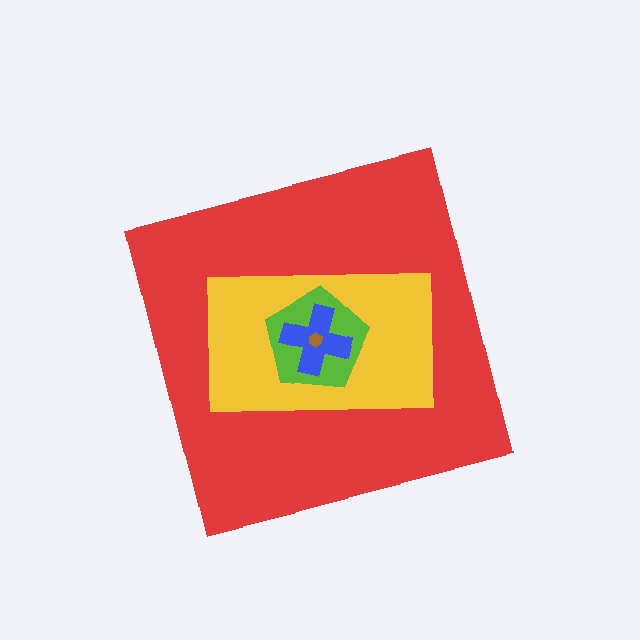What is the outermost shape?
The red square.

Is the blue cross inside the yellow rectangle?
Yes.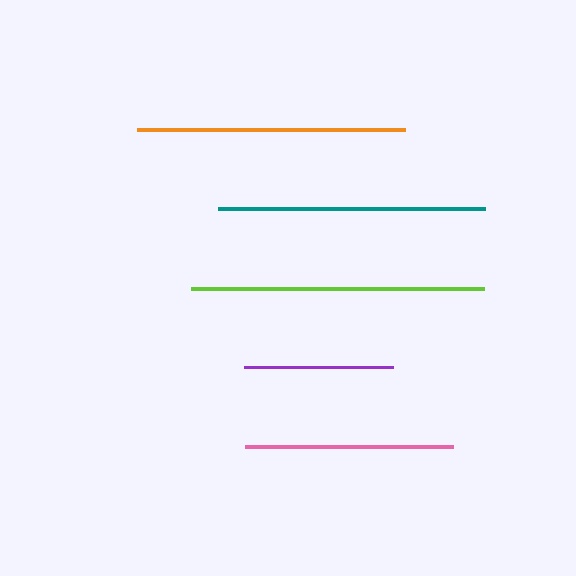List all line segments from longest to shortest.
From longest to shortest: lime, orange, teal, pink, purple.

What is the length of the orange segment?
The orange segment is approximately 268 pixels long.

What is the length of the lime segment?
The lime segment is approximately 293 pixels long.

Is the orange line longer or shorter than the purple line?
The orange line is longer than the purple line.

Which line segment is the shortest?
The purple line is the shortest at approximately 148 pixels.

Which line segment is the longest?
The lime line is the longest at approximately 293 pixels.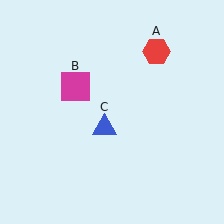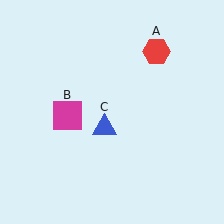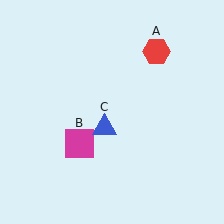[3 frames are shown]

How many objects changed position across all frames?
1 object changed position: magenta square (object B).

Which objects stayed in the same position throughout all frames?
Red hexagon (object A) and blue triangle (object C) remained stationary.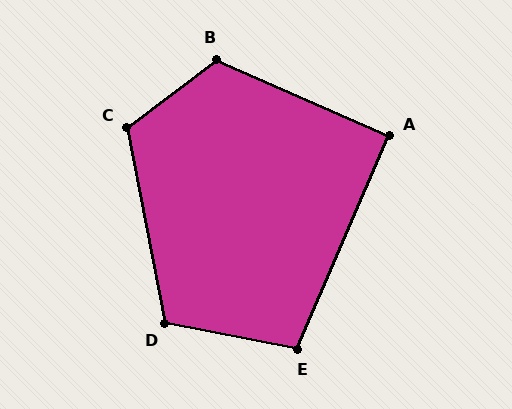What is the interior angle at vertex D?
Approximately 112 degrees (obtuse).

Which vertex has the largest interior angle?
B, at approximately 119 degrees.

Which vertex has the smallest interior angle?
A, at approximately 90 degrees.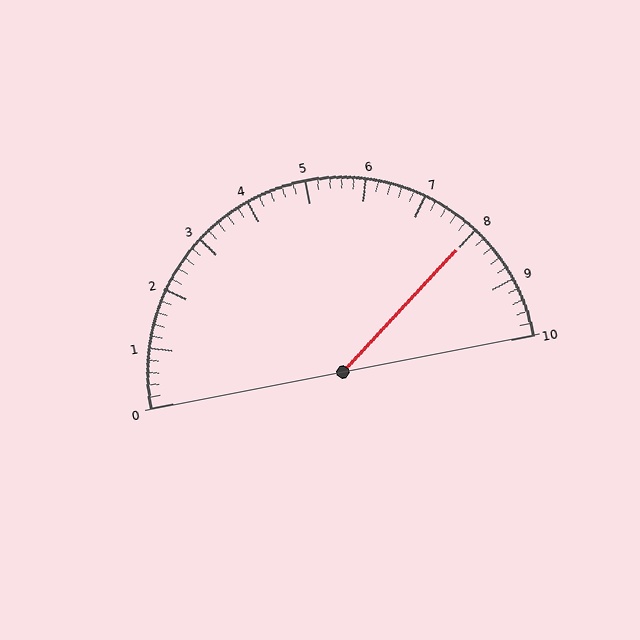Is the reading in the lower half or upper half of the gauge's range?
The reading is in the upper half of the range (0 to 10).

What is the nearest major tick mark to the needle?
The nearest major tick mark is 8.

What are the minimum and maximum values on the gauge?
The gauge ranges from 0 to 10.